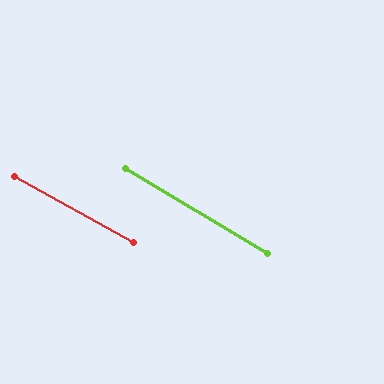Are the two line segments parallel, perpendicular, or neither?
Parallel — their directions differ by only 1.6°.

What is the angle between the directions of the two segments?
Approximately 2 degrees.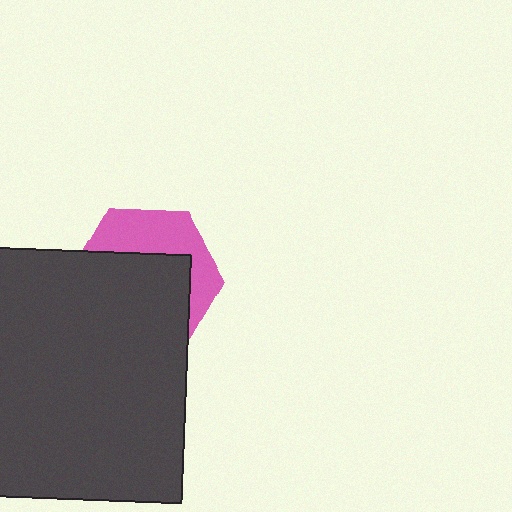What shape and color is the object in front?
The object in front is a dark gray square.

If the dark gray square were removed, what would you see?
You would see the complete pink hexagon.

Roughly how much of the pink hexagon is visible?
A small part of it is visible (roughly 38%).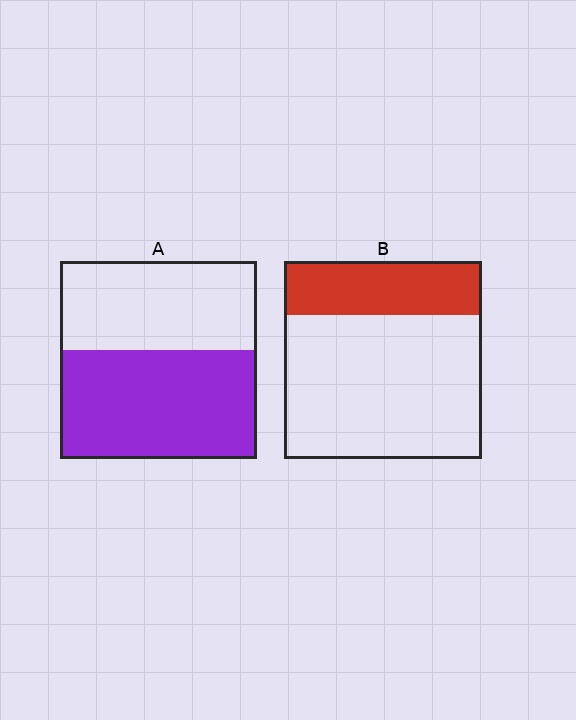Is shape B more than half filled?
No.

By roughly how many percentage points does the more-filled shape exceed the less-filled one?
By roughly 30 percentage points (A over B).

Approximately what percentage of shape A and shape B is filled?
A is approximately 55% and B is approximately 25%.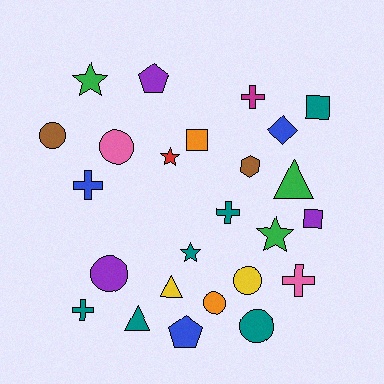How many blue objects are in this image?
There are 3 blue objects.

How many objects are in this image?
There are 25 objects.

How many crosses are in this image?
There are 5 crosses.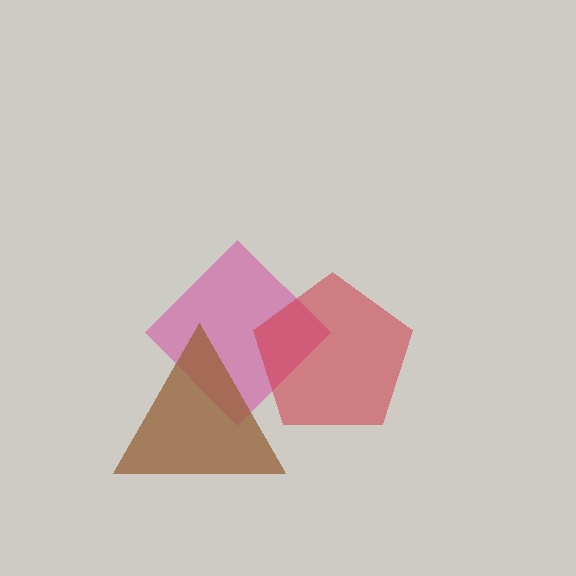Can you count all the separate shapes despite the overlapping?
Yes, there are 3 separate shapes.